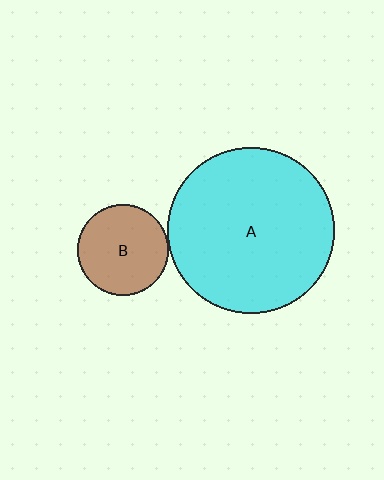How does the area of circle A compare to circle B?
Approximately 3.3 times.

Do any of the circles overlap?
No, none of the circles overlap.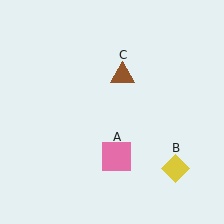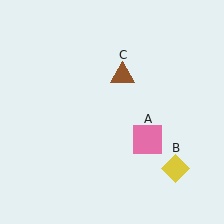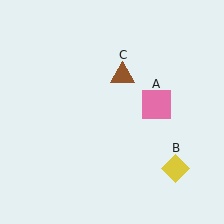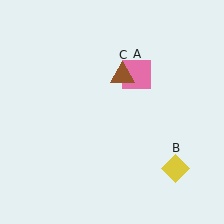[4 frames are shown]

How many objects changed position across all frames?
1 object changed position: pink square (object A).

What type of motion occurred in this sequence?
The pink square (object A) rotated counterclockwise around the center of the scene.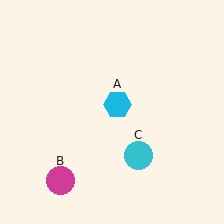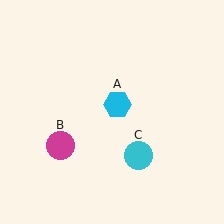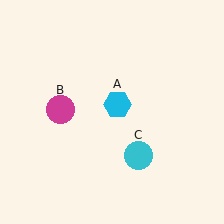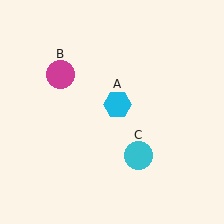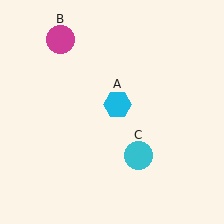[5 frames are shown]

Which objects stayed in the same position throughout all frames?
Cyan hexagon (object A) and cyan circle (object C) remained stationary.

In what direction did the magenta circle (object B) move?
The magenta circle (object B) moved up.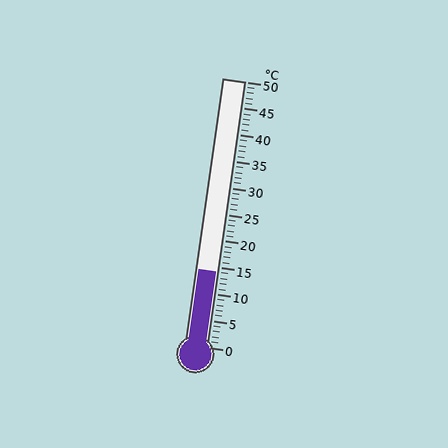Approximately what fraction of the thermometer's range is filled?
The thermometer is filled to approximately 30% of its range.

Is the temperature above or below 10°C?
The temperature is above 10°C.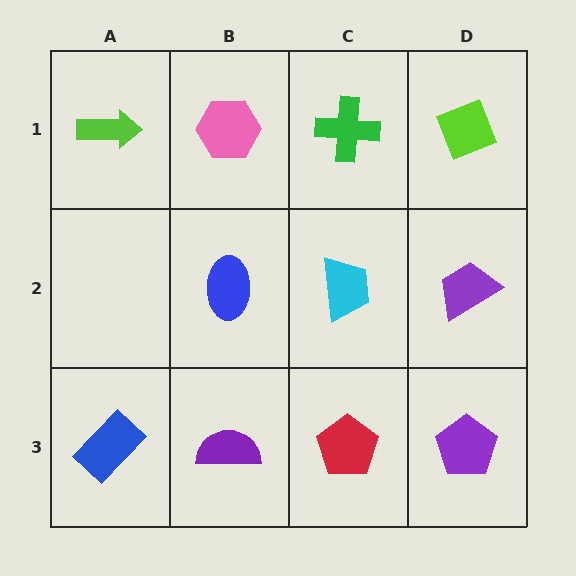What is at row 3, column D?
A purple pentagon.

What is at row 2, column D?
A purple trapezoid.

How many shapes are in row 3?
4 shapes.